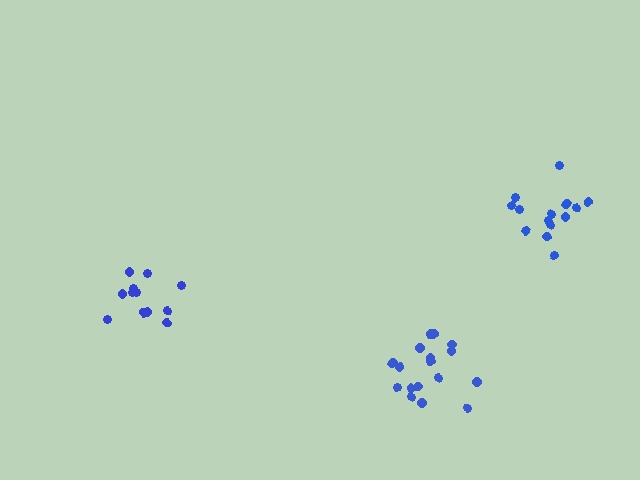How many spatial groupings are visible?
There are 3 spatial groupings.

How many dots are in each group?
Group 1: 12 dots, Group 2: 17 dots, Group 3: 14 dots (43 total).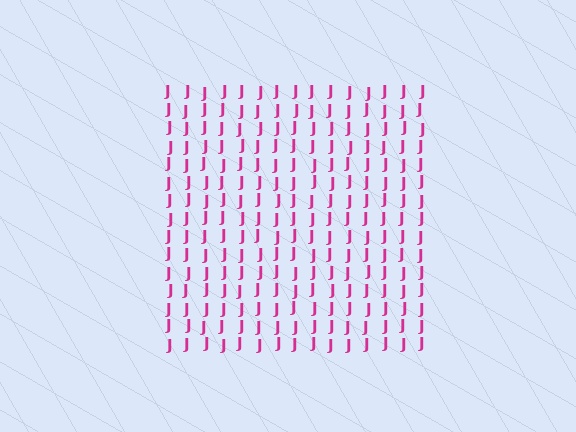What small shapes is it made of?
It is made of small letter J's.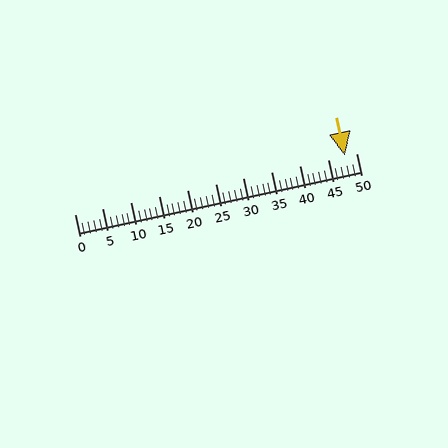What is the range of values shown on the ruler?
The ruler shows values from 0 to 50.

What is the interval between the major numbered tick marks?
The major tick marks are spaced 5 units apart.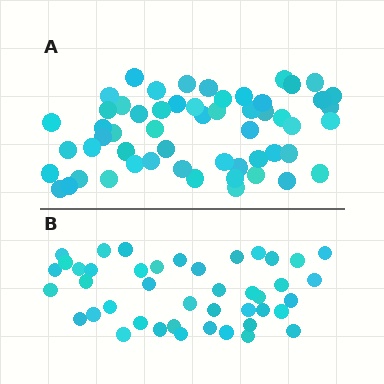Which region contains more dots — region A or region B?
Region A (the top region) has more dots.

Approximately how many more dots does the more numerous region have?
Region A has approximately 15 more dots than region B.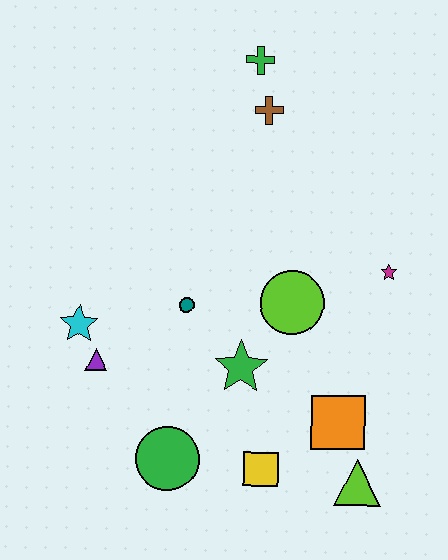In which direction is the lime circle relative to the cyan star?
The lime circle is to the right of the cyan star.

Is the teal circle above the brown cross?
No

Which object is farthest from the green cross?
The lime triangle is farthest from the green cross.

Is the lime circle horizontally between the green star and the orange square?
Yes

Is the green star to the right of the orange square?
No